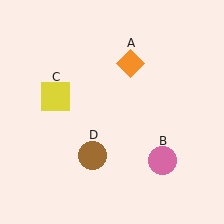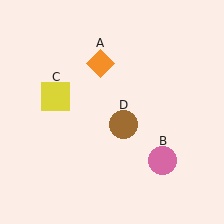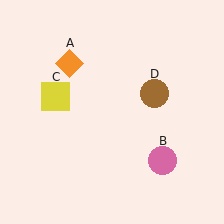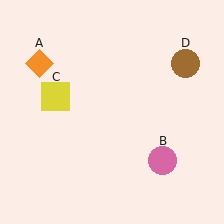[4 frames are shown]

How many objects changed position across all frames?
2 objects changed position: orange diamond (object A), brown circle (object D).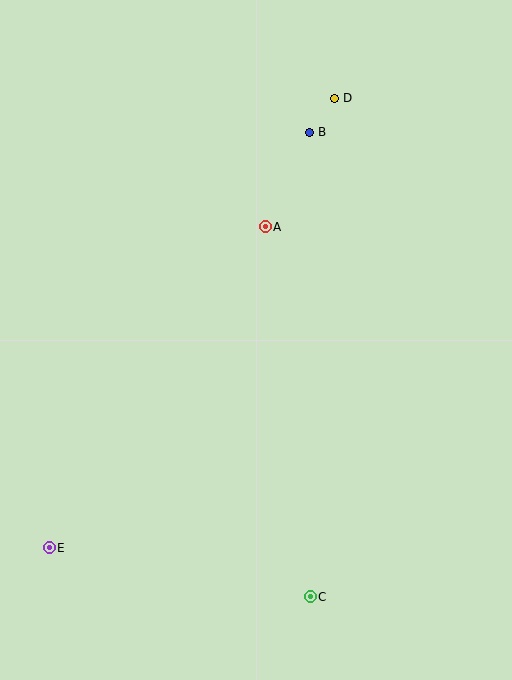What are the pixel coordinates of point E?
Point E is at (49, 548).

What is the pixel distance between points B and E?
The distance between B and E is 491 pixels.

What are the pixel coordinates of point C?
Point C is at (310, 597).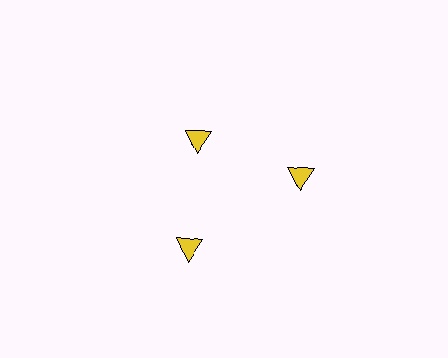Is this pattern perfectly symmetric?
No. The 3 yellow triangles are arranged in a ring, but one element near the 11 o'clock position is pulled inward toward the center, breaking the 3-fold rotational symmetry.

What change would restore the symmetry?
The symmetry would be restored by moving it outward, back onto the ring so that all 3 triangles sit at equal angles and equal distance from the center.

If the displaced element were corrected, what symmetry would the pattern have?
It would have 3-fold rotational symmetry — the pattern would map onto itself every 120 degrees.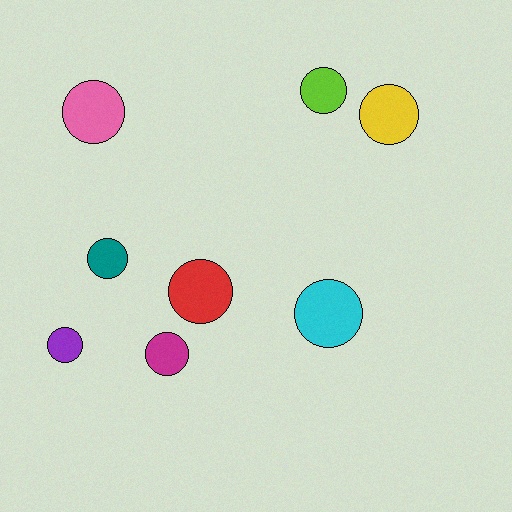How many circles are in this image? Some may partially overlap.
There are 8 circles.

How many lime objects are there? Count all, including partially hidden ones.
There is 1 lime object.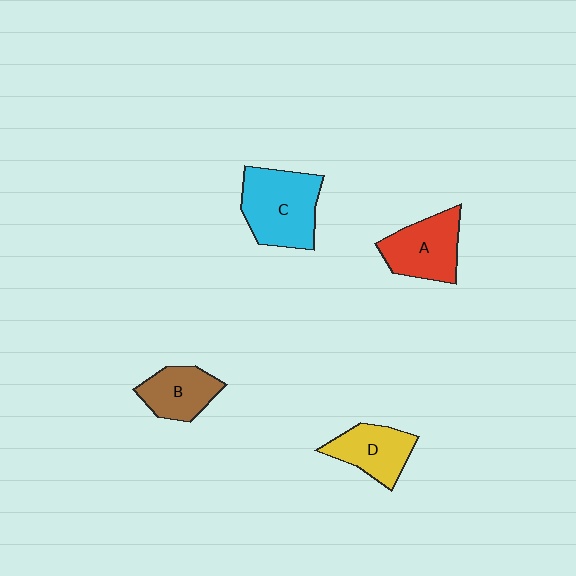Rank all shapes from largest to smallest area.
From largest to smallest: C (cyan), A (red), D (yellow), B (brown).